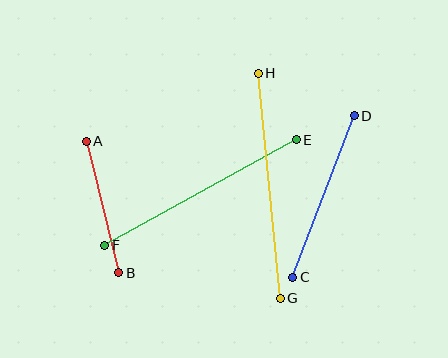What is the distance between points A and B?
The distance is approximately 136 pixels.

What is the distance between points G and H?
The distance is approximately 226 pixels.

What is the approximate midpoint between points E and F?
The midpoint is at approximately (200, 193) pixels.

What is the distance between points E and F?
The distance is approximately 219 pixels.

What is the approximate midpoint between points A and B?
The midpoint is at approximately (102, 207) pixels.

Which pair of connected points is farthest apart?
Points G and H are farthest apart.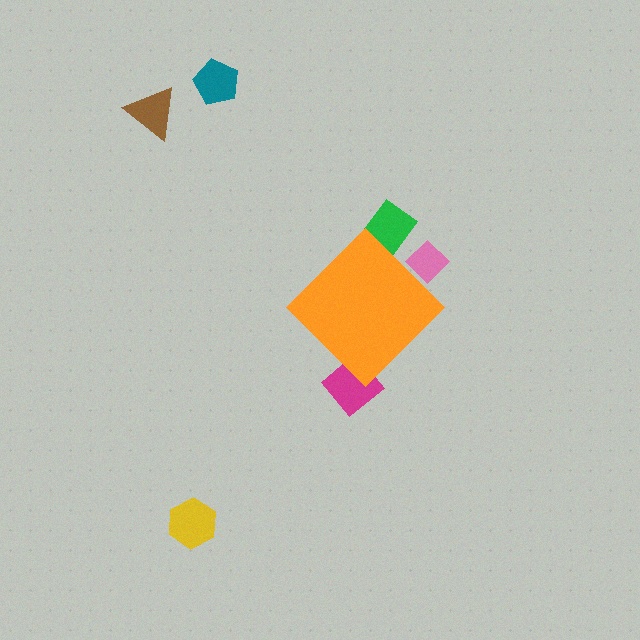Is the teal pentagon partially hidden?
No, the teal pentagon is fully visible.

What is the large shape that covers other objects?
An orange diamond.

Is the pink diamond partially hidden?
Yes, the pink diamond is partially hidden behind the orange diamond.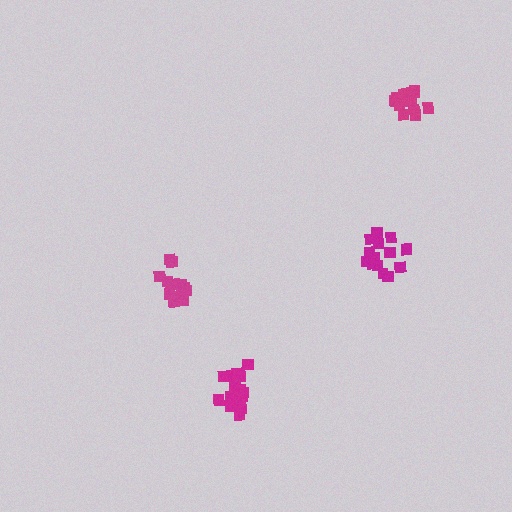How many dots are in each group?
Group 1: 16 dots, Group 2: 15 dots, Group 3: 15 dots, Group 4: 17 dots (63 total).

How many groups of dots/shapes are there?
There are 4 groups.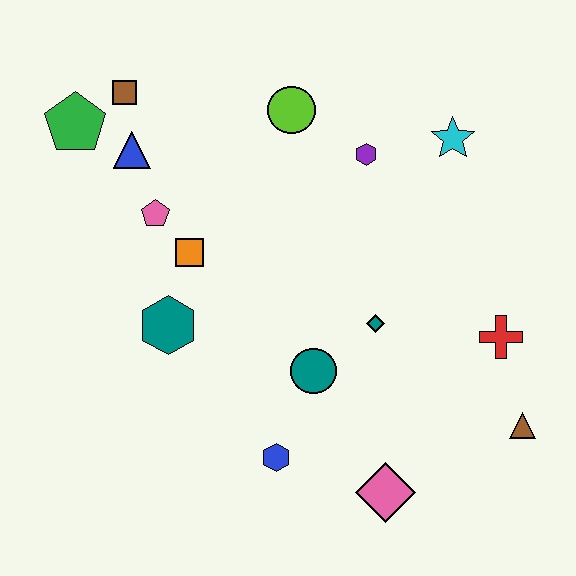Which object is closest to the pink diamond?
The blue hexagon is closest to the pink diamond.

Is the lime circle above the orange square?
Yes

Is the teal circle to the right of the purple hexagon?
No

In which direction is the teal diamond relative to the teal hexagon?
The teal diamond is to the right of the teal hexagon.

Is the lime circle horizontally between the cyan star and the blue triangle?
Yes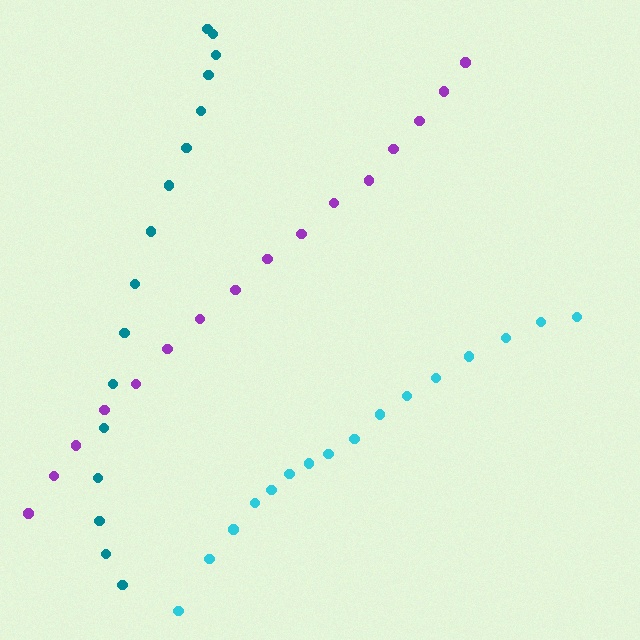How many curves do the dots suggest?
There are 3 distinct paths.